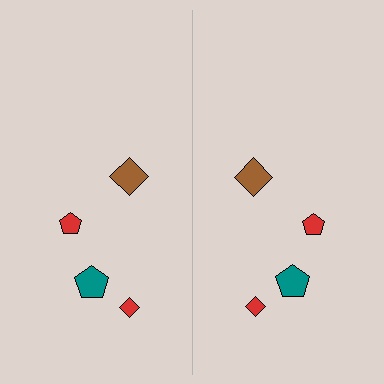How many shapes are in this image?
There are 8 shapes in this image.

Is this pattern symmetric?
Yes, this pattern has bilateral (reflection) symmetry.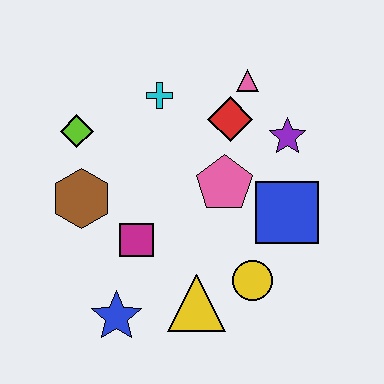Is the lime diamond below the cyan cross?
Yes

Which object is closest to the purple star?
The red diamond is closest to the purple star.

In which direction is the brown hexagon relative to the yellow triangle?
The brown hexagon is to the left of the yellow triangle.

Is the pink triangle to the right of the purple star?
No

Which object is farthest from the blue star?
The pink triangle is farthest from the blue star.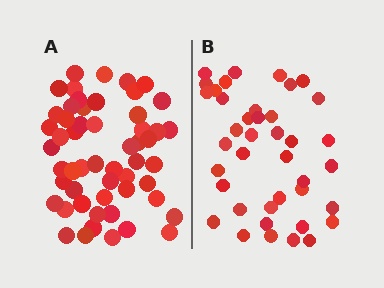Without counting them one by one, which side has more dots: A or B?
Region A (the left region) has more dots.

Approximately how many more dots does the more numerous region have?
Region A has approximately 15 more dots than region B.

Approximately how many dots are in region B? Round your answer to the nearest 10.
About 40 dots.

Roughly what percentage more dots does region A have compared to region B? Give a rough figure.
About 35% more.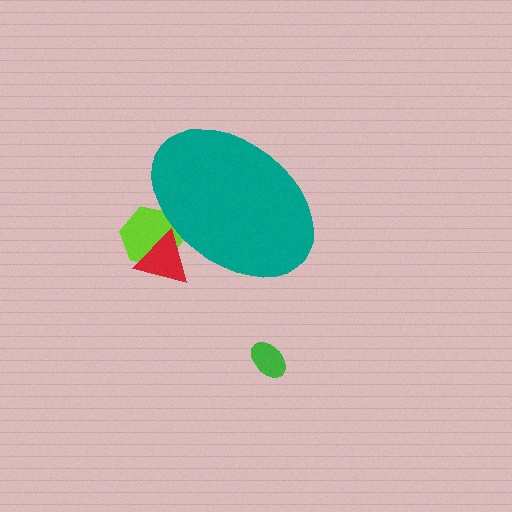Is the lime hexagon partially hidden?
Yes, the lime hexagon is partially hidden behind the teal ellipse.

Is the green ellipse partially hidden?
No, the green ellipse is fully visible.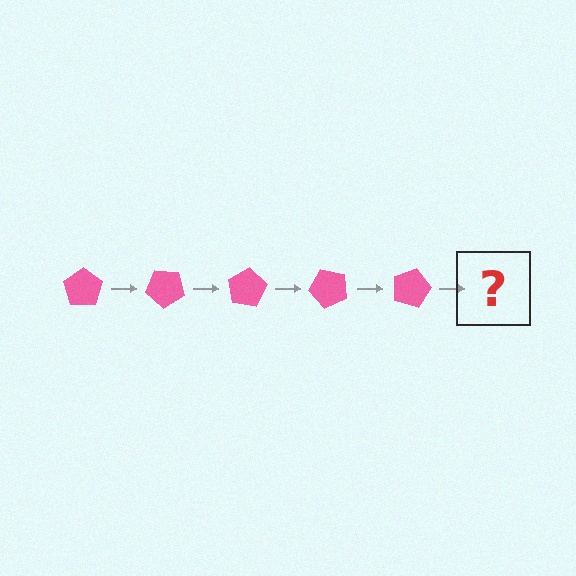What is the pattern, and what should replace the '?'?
The pattern is that the pentagon rotates 40 degrees each step. The '?' should be a pink pentagon rotated 200 degrees.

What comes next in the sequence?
The next element should be a pink pentagon rotated 200 degrees.